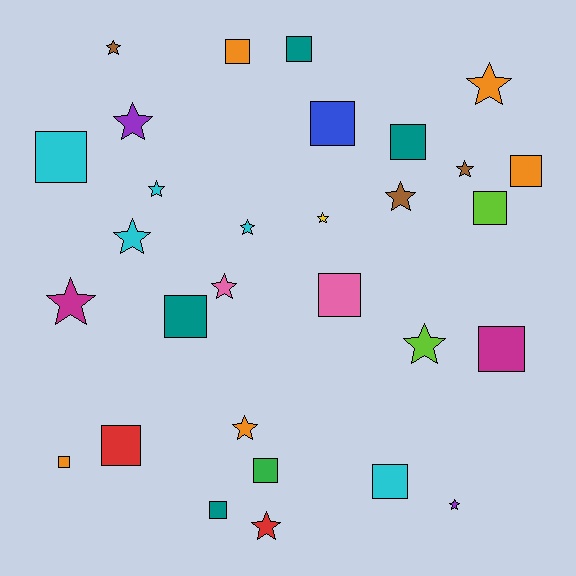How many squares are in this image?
There are 15 squares.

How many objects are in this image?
There are 30 objects.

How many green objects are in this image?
There is 1 green object.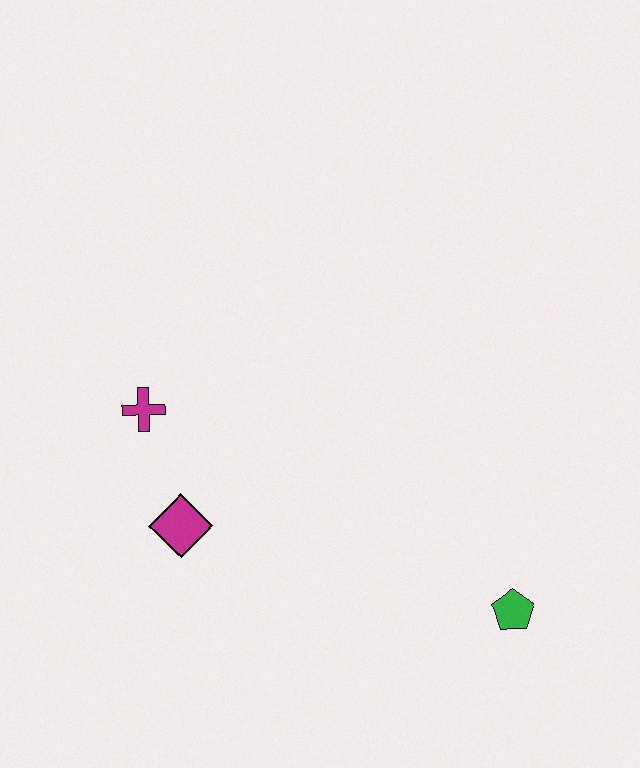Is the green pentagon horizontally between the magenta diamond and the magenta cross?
No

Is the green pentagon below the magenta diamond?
Yes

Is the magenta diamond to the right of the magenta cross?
Yes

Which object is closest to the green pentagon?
The magenta diamond is closest to the green pentagon.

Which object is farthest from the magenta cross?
The green pentagon is farthest from the magenta cross.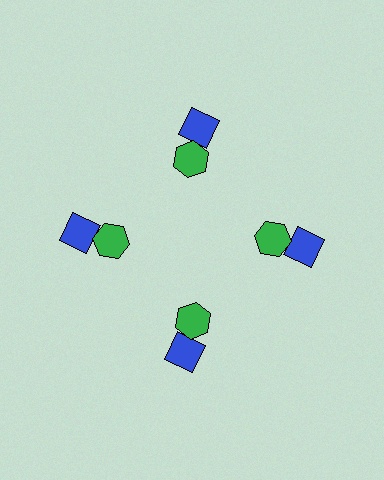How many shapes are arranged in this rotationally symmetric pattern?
There are 8 shapes, arranged in 4 groups of 2.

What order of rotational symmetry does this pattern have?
This pattern has 4-fold rotational symmetry.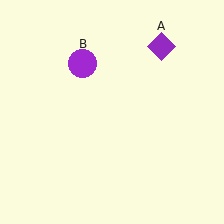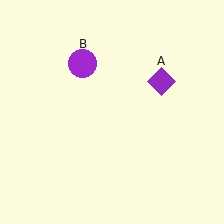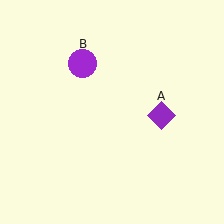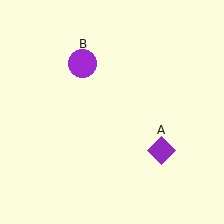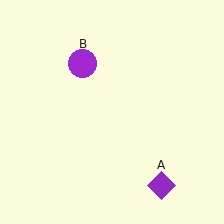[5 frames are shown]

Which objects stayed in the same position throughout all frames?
Purple circle (object B) remained stationary.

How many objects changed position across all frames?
1 object changed position: purple diamond (object A).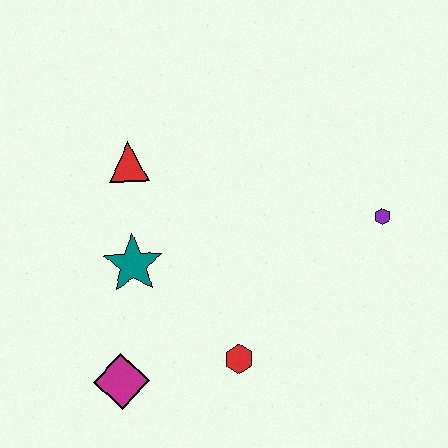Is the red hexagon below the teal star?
Yes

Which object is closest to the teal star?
The red triangle is closest to the teal star.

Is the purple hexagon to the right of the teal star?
Yes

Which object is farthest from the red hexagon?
The red triangle is farthest from the red hexagon.